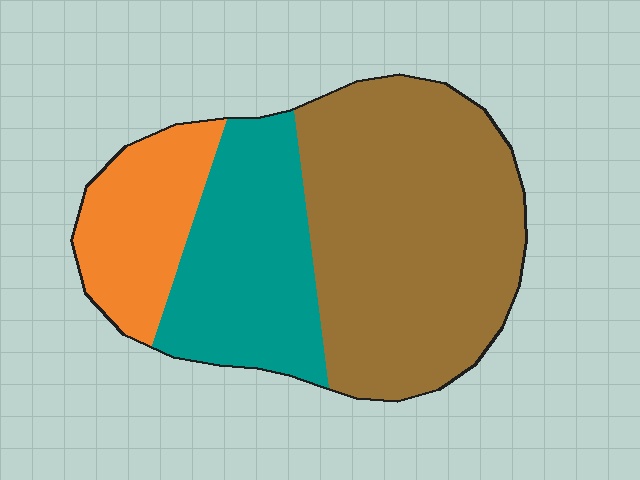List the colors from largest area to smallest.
From largest to smallest: brown, teal, orange.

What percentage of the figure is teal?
Teal takes up between a quarter and a half of the figure.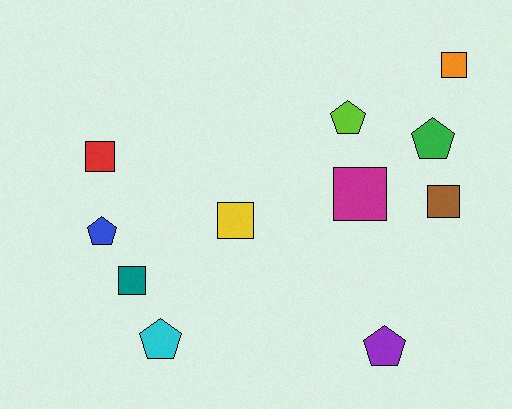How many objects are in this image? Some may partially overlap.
There are 11 objects.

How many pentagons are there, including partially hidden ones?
There are 5 pentagons.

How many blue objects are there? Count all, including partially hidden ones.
There is 1 blue object.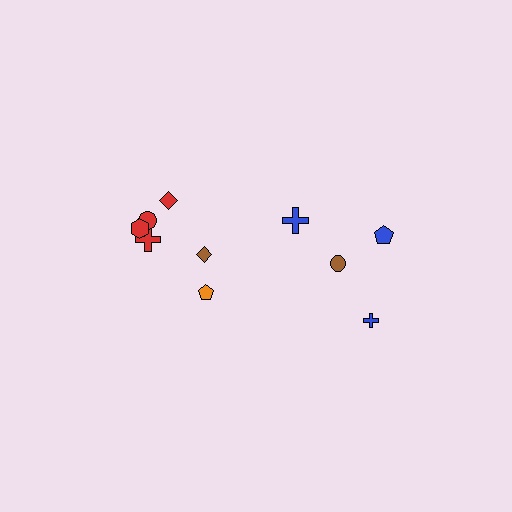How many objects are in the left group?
There are 6 objects.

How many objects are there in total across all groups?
There are 10 objects.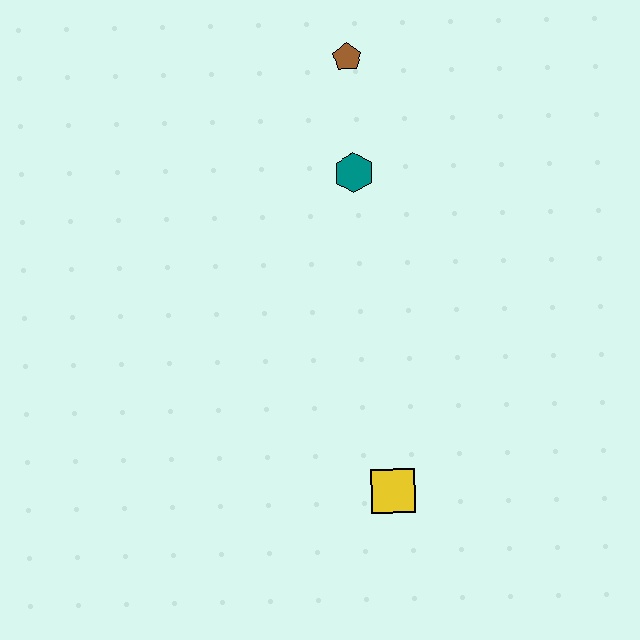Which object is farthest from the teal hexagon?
The yellow square is farthest from the teal hexagon.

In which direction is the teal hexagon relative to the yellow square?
The teal hexagon is above the yellow square.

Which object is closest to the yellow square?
The teal hexagon is closest to the yellow square.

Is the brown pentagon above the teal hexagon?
Yes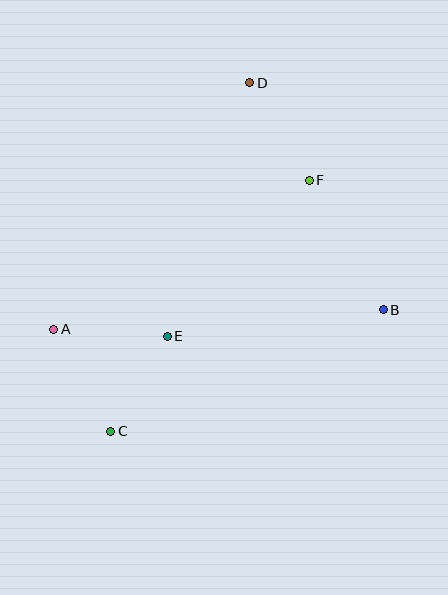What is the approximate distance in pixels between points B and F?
The distance between B and F is approximately 150 pixels.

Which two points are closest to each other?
Points C and E are closest to each other.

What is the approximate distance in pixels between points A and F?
The distance between A and F is approximately 296 pixels.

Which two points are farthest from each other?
Points C and D are farthest from each other.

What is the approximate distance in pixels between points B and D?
The distance between B and D is approximately 263 pixels.